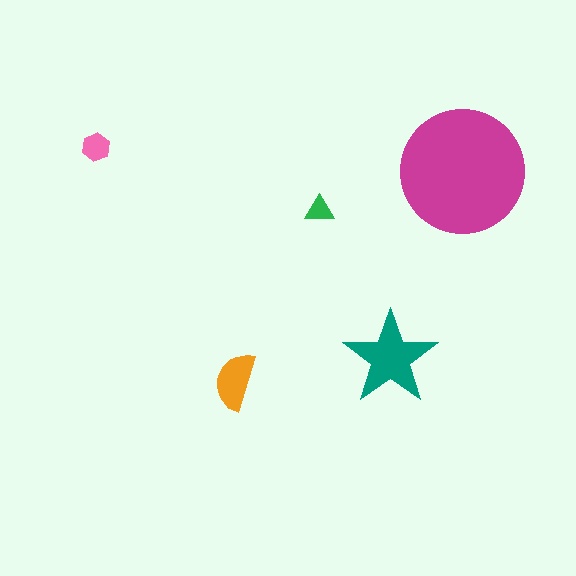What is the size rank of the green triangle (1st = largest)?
5th.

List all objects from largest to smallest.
The magenta circle, the teal star, the orange semicircle, the pink hexagon, the green triangle.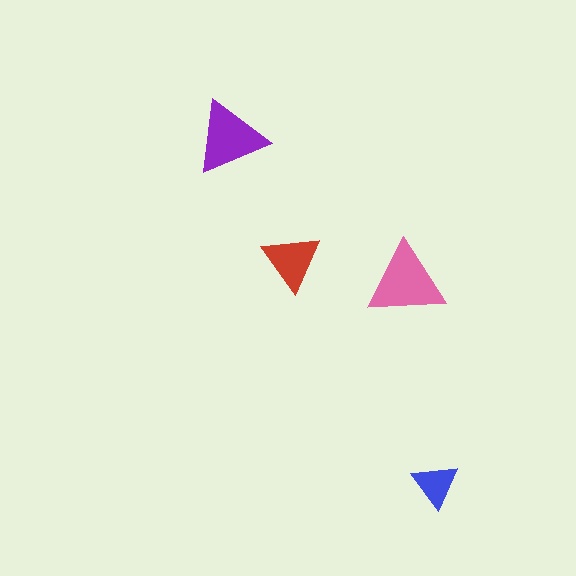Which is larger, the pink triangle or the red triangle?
The pink one.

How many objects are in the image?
There are 4 objects in the image.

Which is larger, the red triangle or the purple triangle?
The purple one.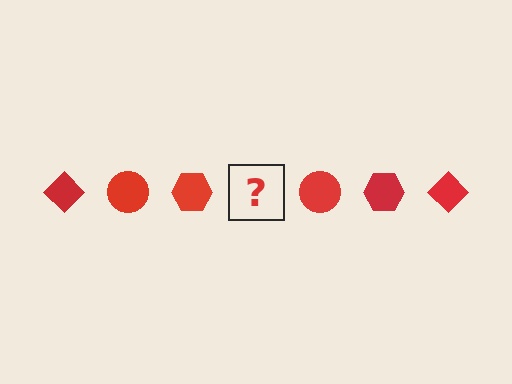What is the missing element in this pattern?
The missing element is a red diamond.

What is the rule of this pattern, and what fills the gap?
The rule is that the pattern cycles through diamond, circle, hexagon shapes in red. The gap should be filled with a red diamond.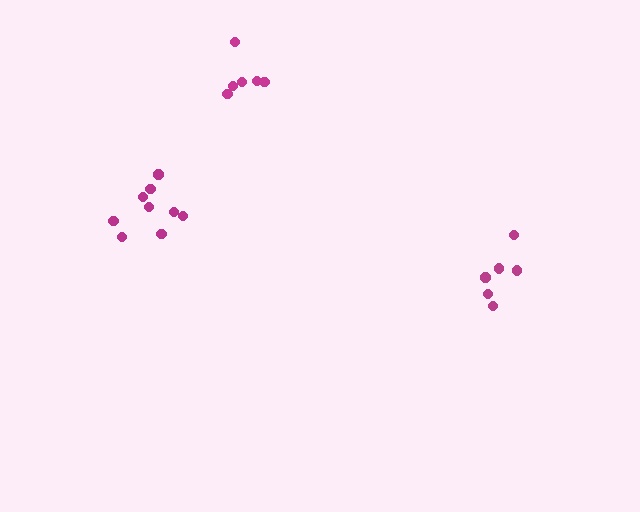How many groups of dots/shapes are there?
There are 3 groups.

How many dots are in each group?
Group 1: 6 dots, Group 2: 6 dots, Group 3: 9 dots (21 total).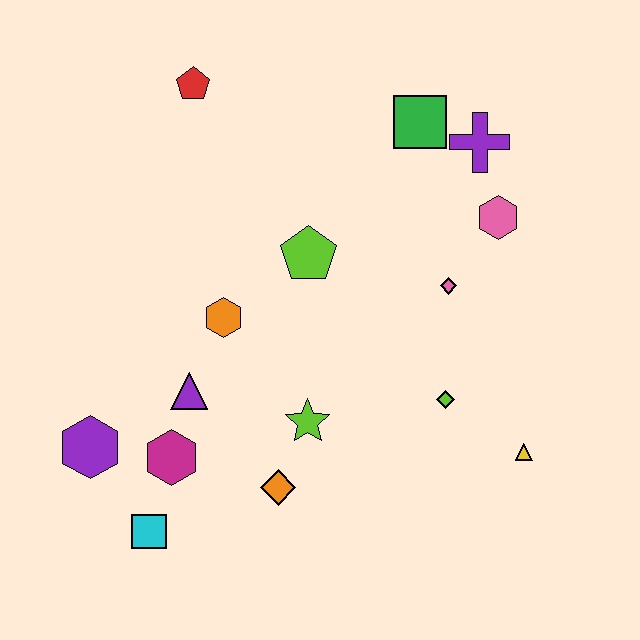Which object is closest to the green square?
The purple cross is closest to the green square.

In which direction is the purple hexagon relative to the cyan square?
The purple hexagon is above the cyan square.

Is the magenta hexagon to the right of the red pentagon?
No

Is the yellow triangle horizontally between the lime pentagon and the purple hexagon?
No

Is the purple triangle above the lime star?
Yes